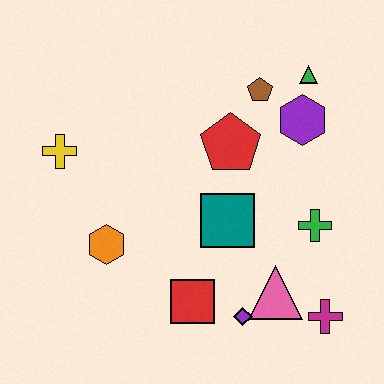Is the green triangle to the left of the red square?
No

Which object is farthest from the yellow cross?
The magenta cross is farthest from the yellow cross.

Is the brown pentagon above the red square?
Yes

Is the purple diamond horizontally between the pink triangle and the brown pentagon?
No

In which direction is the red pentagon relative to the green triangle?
The red pentagon is to the left of the green triangle.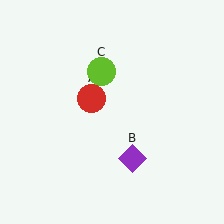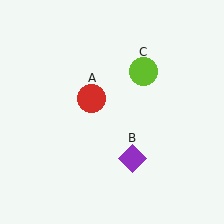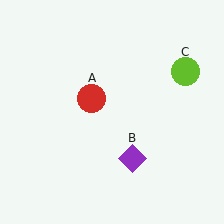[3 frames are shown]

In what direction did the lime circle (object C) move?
The lime circle (object C) moved right.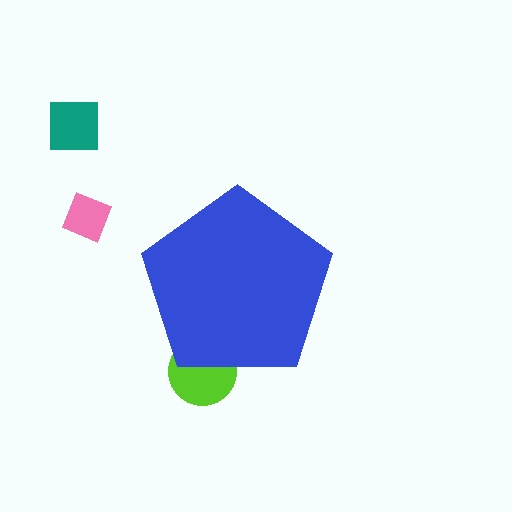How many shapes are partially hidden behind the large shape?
1 shape is partially hidden.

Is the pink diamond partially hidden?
No, the pink diamond is fully visible.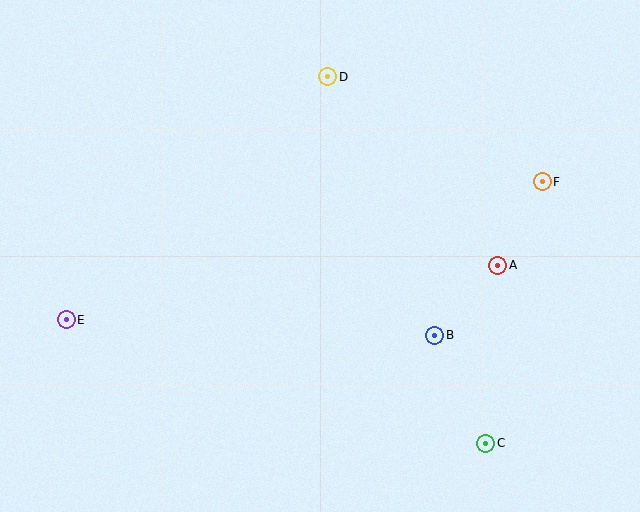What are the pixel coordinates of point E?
Point E is at (66, 320).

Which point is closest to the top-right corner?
Point F is closest to the top-right corner.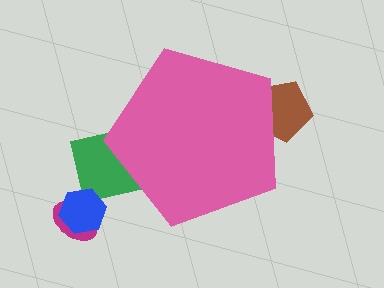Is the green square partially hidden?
Yes, the green square is partially hidden behind the pink pentagon.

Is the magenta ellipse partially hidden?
No, the magenta ellipse is fully visible.